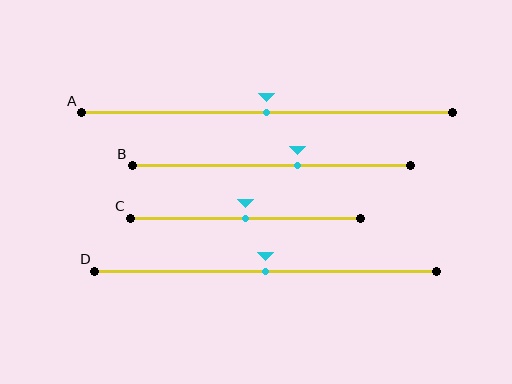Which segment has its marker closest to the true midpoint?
Segment A has its marker closest to the true midpoint.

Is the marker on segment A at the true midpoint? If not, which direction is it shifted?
Yes, the marker on segment A is at the true midpoint.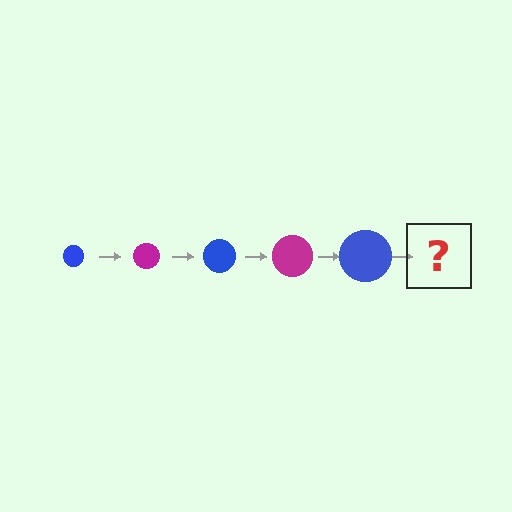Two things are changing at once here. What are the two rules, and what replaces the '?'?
The two rules are that the circle grows larger each step and the color cycles through blue and magenta. The '?' should be a magenta circle, larger than the previous one.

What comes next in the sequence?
The next element should be a magenta circle, larger than the previous one.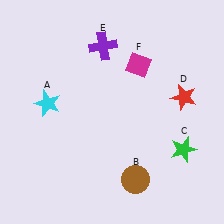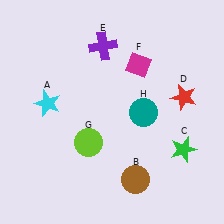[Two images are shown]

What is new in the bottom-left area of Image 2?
A lime circle (G) was added in the bottom-left area of Image 2.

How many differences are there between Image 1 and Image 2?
There are 2 differences between the two images.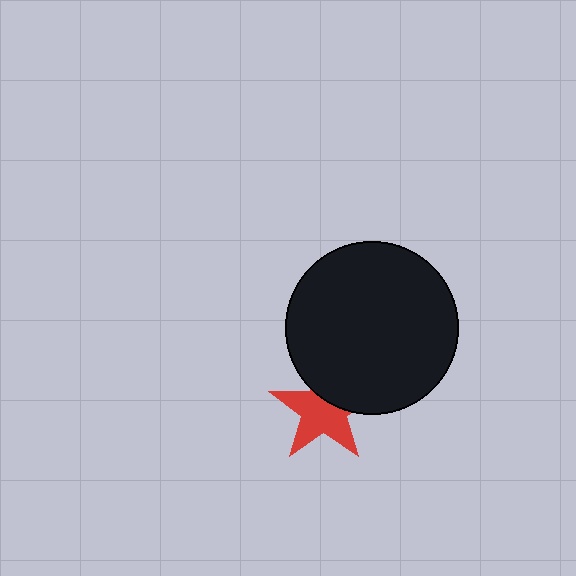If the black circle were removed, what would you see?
You would see the complete red star.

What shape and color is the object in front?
The object in front is a black circle.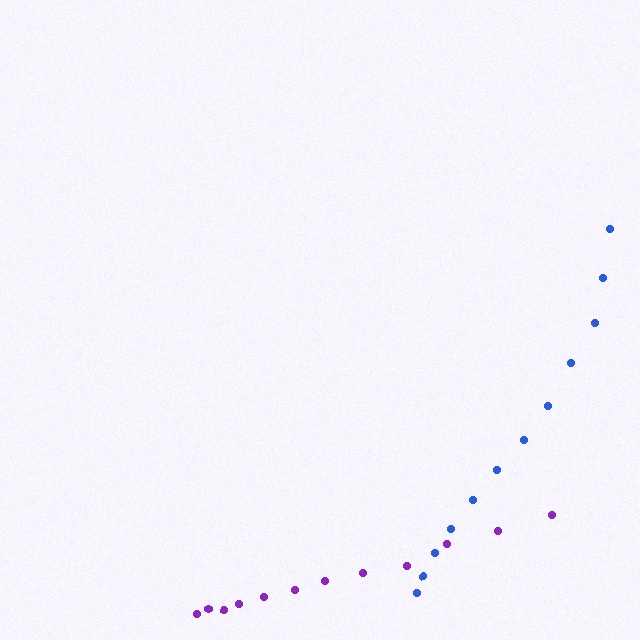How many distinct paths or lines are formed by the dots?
There are 2 distinct paths.